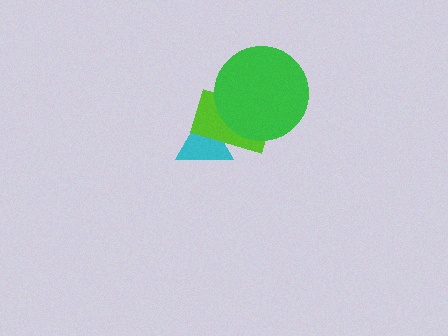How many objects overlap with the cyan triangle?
1 object overlaps with the cyan triangle.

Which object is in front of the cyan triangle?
The lime rectangle is in front of the cyan triangle.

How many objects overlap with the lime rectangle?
2 objects overlap with the lime rectangle.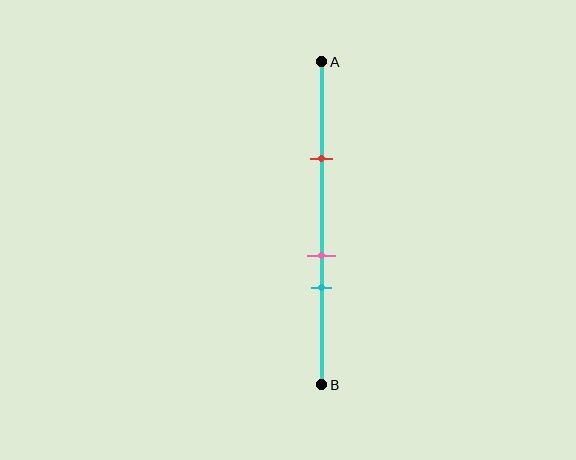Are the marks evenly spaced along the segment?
No, the marks are not evenly spaced.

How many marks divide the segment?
There are 3 marks dividing the segment.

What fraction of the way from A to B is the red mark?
The red mark is approximately 30% (0.3) of the way from A to B.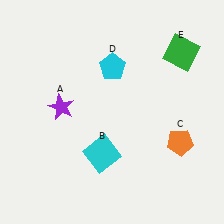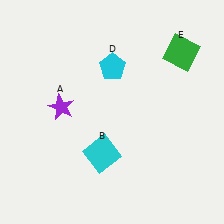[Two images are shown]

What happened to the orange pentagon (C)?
The orange pentagon (C) was removed in Image 2. It was in the bottom-right area of Image 1.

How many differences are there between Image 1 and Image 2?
There is 1 difference between the two images.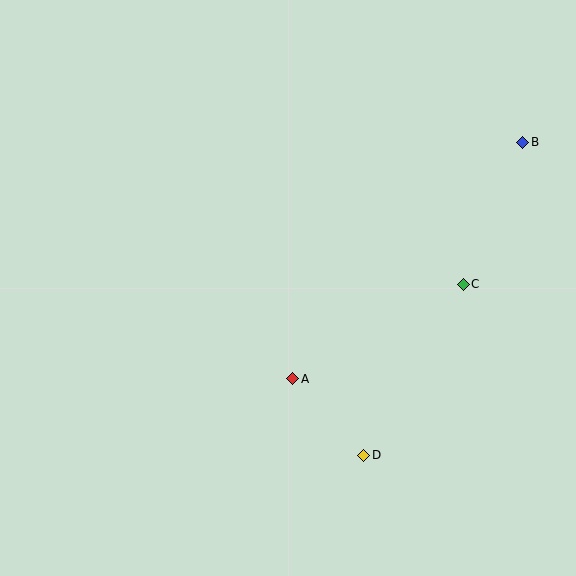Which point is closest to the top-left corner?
Point A is closest to the top-left corner.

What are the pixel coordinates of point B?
Point B is at (523, 142).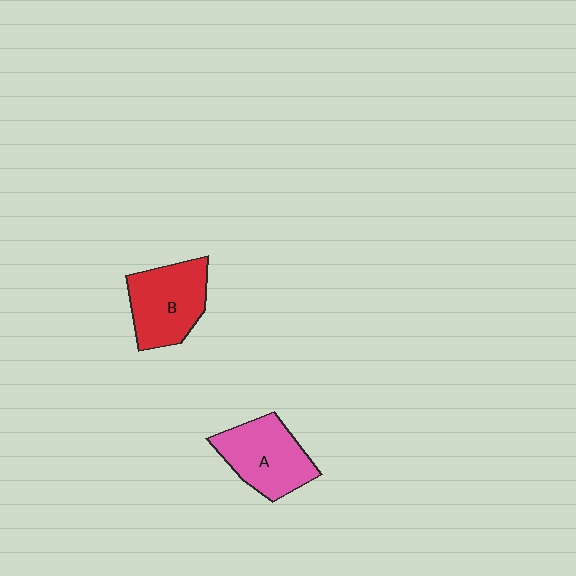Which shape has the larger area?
Shape B (red).